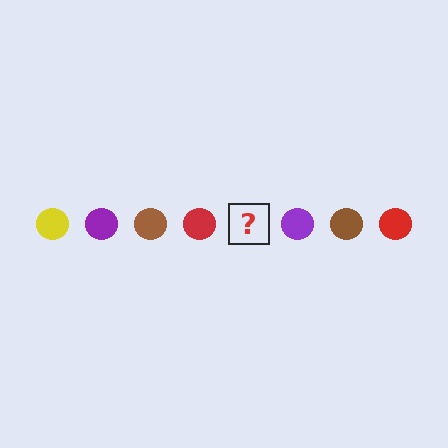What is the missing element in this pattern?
The missing element is a yellow circle.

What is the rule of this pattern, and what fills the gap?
The rule is that the pattern cycles through yellow, purple, brown, red circles. The gap should be filled with a yellow circle.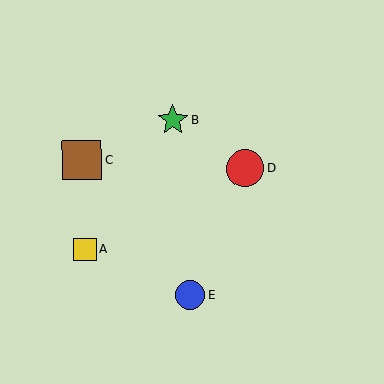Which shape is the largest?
The brown square (labeled C) is the largest.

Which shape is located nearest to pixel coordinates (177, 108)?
The green star (labeled B) at (173, 120) is nearest to that location.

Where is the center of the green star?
The center of the green star is at (173, 120).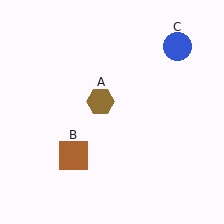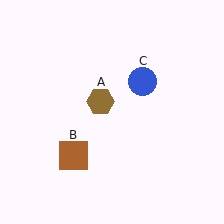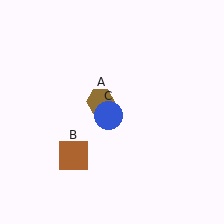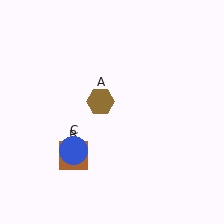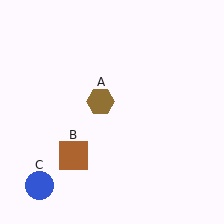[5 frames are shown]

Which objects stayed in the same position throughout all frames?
Brown hexagon (object A) and brown square (object B) remained stationary.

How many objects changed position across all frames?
1 object changed position: blue circle (object C).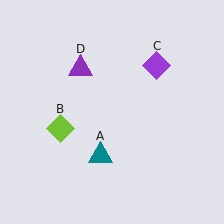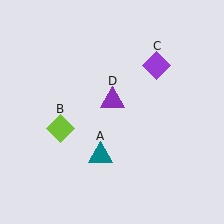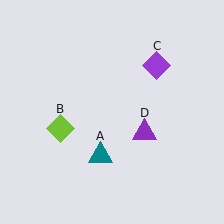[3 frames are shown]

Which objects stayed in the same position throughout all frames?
Teal triangle (object A) and lime diamond (object B) and purple diamond (object C) remained stationary.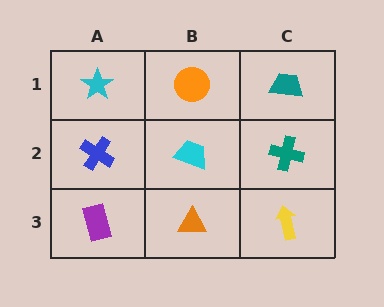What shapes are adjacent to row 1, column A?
A blue cross (row 2, column A), an orange circle (row 1, column B).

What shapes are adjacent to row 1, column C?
A teal cross (row 2, column C), an orange circle (row 1, column B).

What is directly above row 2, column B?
An orange circle.